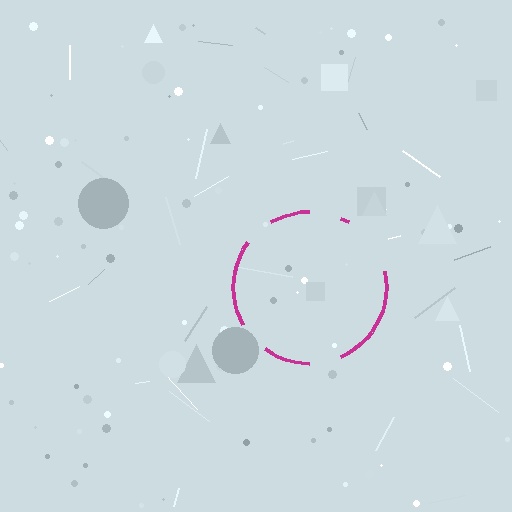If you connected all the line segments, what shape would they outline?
They would outline a circle.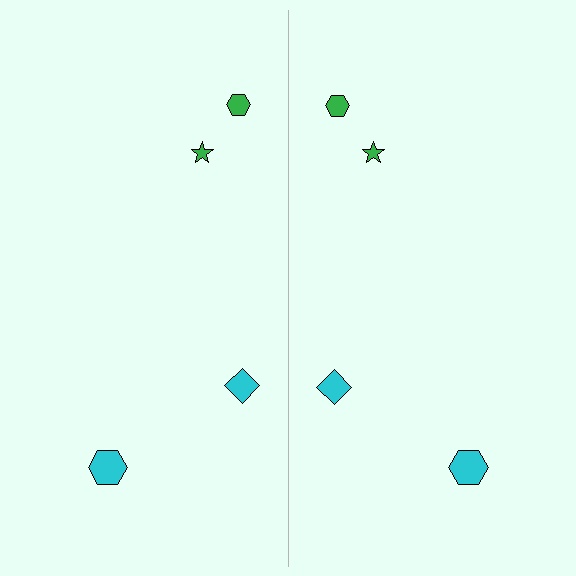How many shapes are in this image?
There are 8 shapes in this image.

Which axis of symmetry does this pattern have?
The pattern has a vertical axis of symmetry running through the center of the image.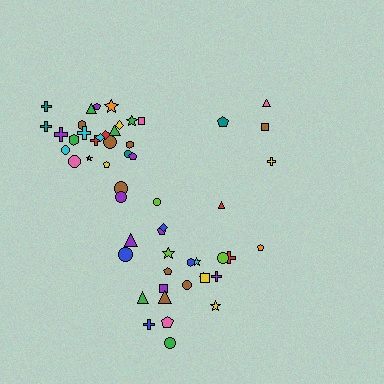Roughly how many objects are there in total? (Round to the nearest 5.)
Roughly 55 objects in total.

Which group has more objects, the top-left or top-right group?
The top-left group.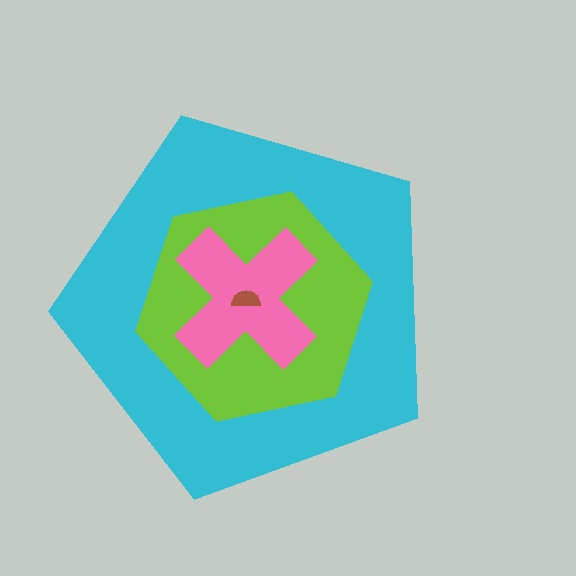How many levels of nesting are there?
4.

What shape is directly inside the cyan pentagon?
The lime hexagon.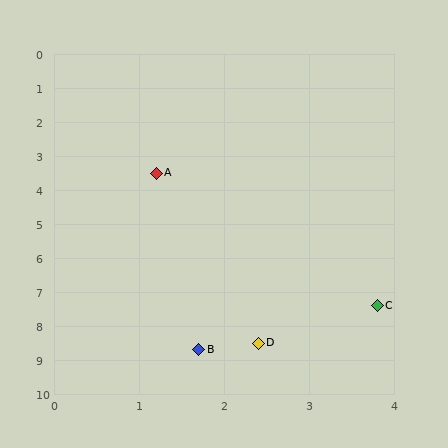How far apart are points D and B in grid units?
Points D and B are about 0.7 grid units apart.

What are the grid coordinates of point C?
Point C is at approximately (3.8, 7.4).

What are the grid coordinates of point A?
Point A is at approximately (1.2, 3.5).